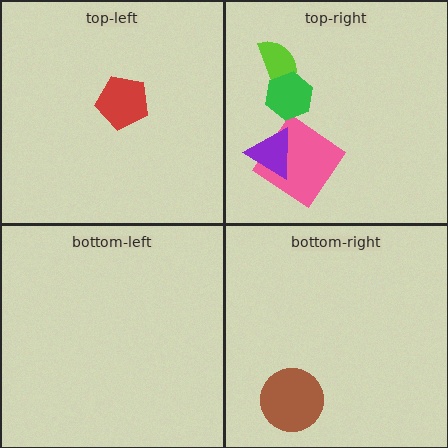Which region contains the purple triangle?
The top-right region.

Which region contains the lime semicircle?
The top-right region.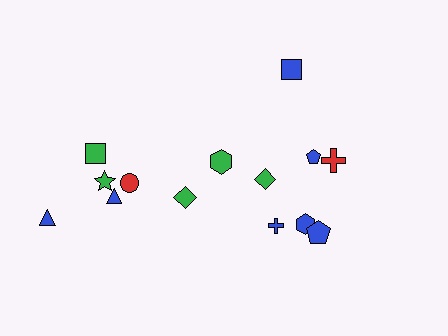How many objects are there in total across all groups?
There are 14 objects.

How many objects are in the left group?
There are 6 objects.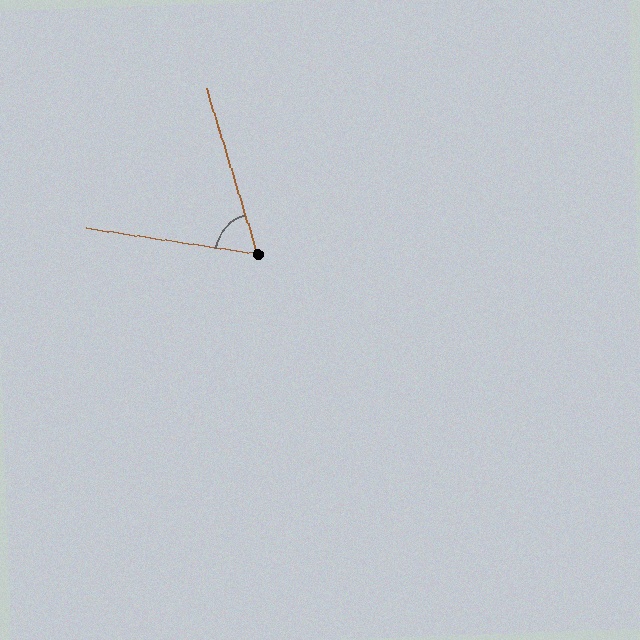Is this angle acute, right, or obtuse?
It is acute.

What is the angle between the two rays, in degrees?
Approximately 65 degrees.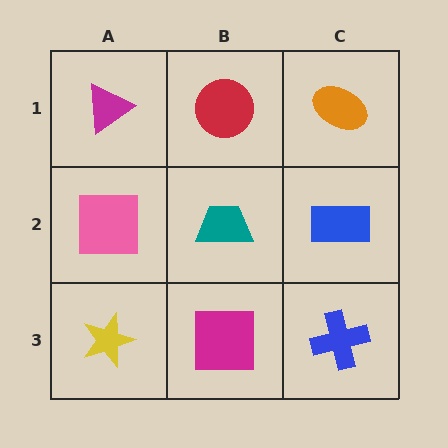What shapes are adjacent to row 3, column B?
A teal trapezoid (row 2, column B), a yellow star (row 3, column A), a blue cross (row 3, column C).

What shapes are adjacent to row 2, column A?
A magenta triangle (row 1, column A), a yellow star (row 3, column A), a teal trapezoid (row 2, column B).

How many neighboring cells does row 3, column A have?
2.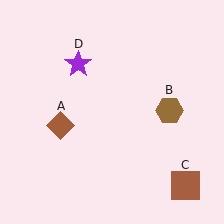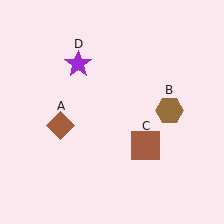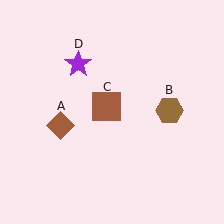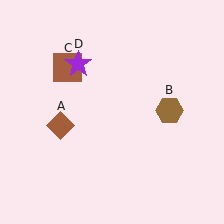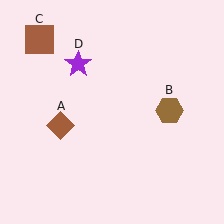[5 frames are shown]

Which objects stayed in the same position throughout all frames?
Brown diamond (object A) and brown hexagon (object B) and purple star (object D) remained stationary.